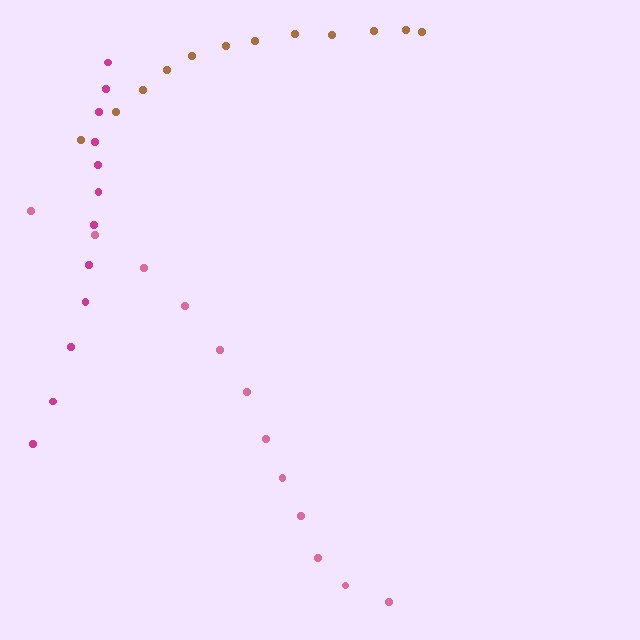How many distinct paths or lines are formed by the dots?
There are 3 distinct paths.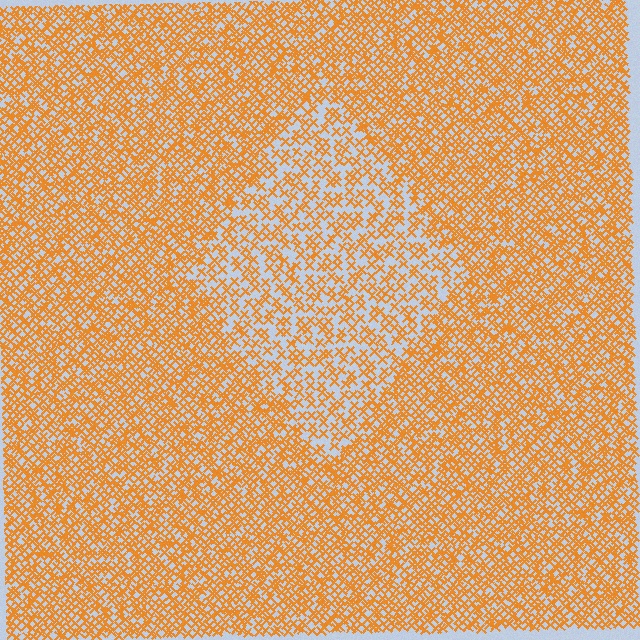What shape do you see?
I see a diamond.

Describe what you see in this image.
The image contains small orange elements arranged at two different densities. A diamond-shaped region is visible where the elements are less densely packed than the surrounding area.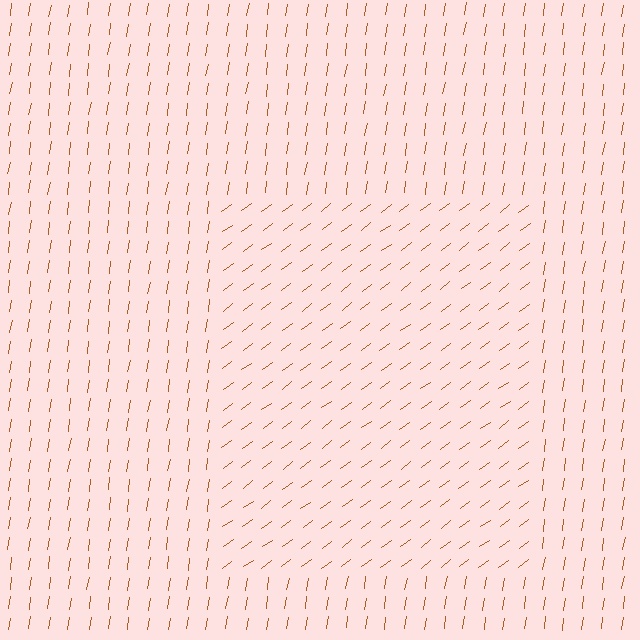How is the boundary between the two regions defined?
The boundary is defined purely by a change in line orientation (approximately 45 degrees difference). All lines are the same color and thickness.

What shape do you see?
I see a rectangle.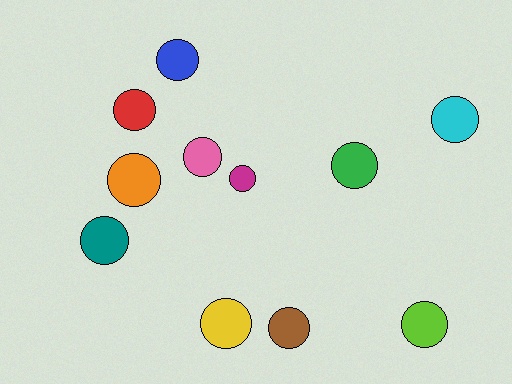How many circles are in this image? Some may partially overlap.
There are 11 circles.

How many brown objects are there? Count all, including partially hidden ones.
There is 1 brown object.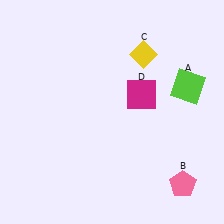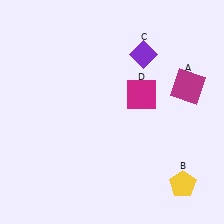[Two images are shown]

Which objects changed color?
A changed from lime to magenta. B changed from pink to yellow. C changed from yellow to purple.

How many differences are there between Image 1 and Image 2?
There are 3 differences between the two images.